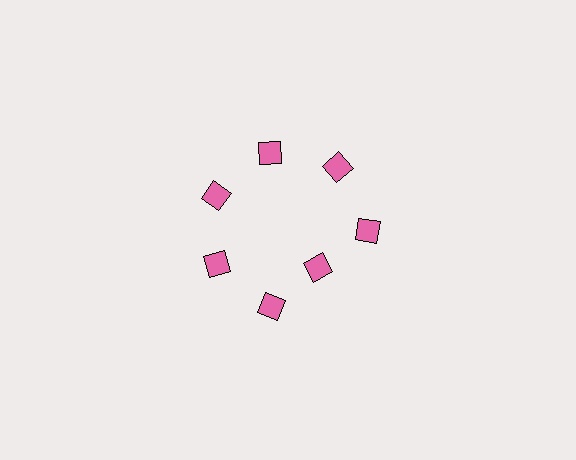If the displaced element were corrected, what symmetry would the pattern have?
It would have 7-fold rotational symmetry — the pattern would map onto itself every 51 degrees.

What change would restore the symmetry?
The symmetry would be restored by moving it outward, back onto the ring so that all 7 diamonds sit at equal angles and equal distance from the center.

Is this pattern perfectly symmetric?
No. The 7 pink diamonds are arranged in a ring, but one element near the 5 o'clock position is pulled inward toward the center, breaking the 7-fold rotational symmetry.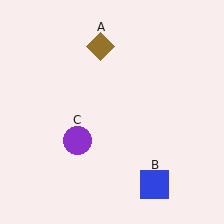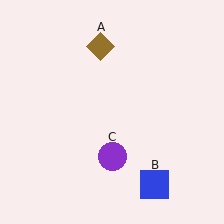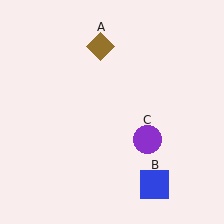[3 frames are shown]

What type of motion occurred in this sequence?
The purple circle (object C) rotated counterclockwise around the center of the scene.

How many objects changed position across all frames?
1 object changed position: purple circle (object C).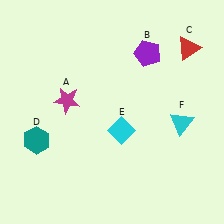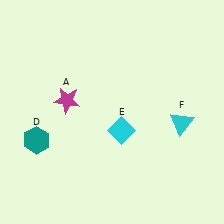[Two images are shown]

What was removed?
The red triangle (C), the purple pentagon (B) were removed in Image 2.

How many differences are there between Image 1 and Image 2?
There are 2 differences between the two images.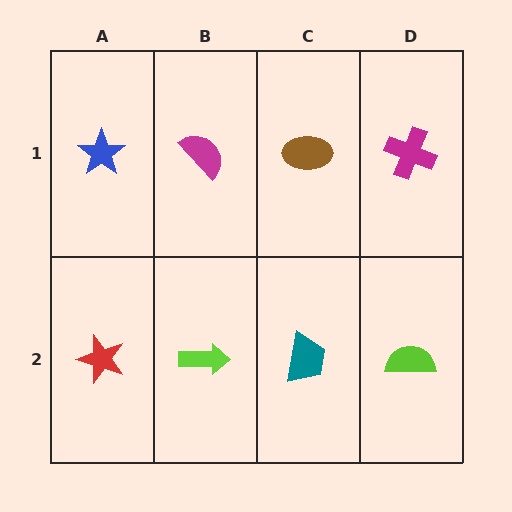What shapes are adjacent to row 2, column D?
A magenta cross (row 1, column D), a teal trapezoid (row 2, column C).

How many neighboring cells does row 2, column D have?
2.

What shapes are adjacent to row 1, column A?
A red star (row 2, column A), a magenta semicircle (row 1, column B).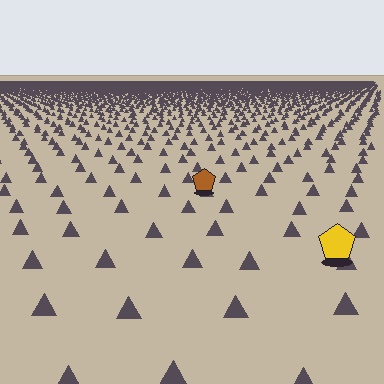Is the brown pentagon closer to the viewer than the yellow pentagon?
No. The yellow pentagon is closer — you can tell from the texture gradient: the ground texture is coarser near it.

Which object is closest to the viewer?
The yellow pentagon is closest. The texture marks near it are larger and more spread out.